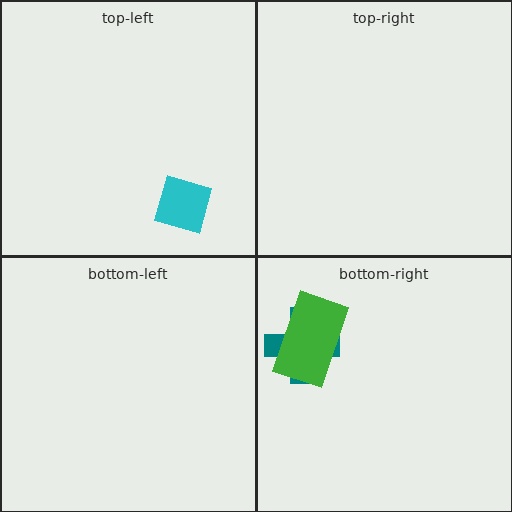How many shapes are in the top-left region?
1.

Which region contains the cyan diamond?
The top-left region.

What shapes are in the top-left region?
The cyan diamond.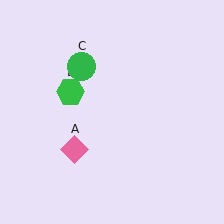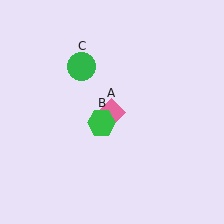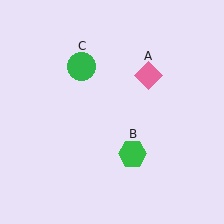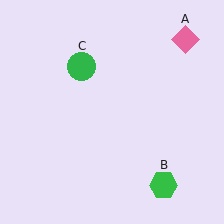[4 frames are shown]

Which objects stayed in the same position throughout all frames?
Green circle (object C) remained stationary.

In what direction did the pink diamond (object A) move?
The pink diamond (object A) moved up and to the right.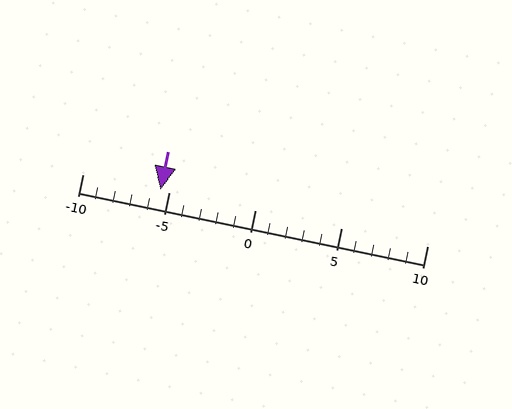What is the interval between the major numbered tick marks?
The major tick marks are spaced 5 units apart.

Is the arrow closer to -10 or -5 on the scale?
The arrow is closer to -5.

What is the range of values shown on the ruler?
The ruler shows values from -10 to 10.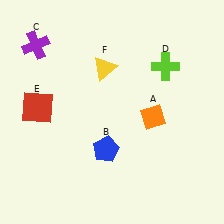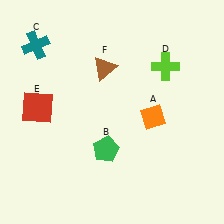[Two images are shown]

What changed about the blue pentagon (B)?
In Image 1, B is blue. In Image 2, it changed to green.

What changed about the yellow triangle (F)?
In Image 1, F is yellow. In Image 2, it changed to brown.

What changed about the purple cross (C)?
In Image 1, C is purple. In Image 2, it changed to teal.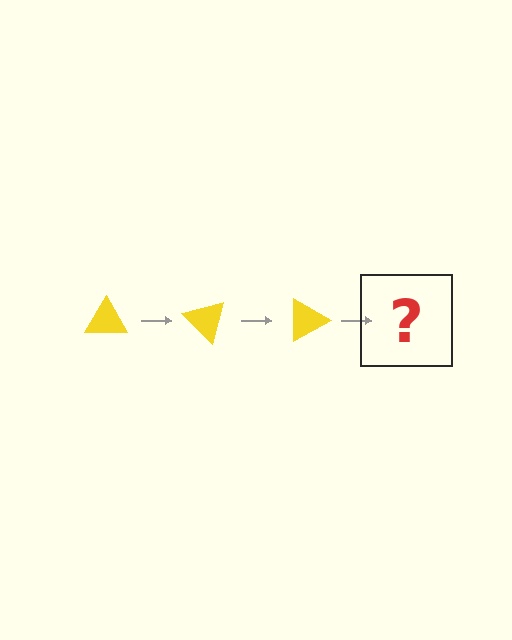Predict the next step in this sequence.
The next step is a yellow triangle rotated 135 degrees.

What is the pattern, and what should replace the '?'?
The pattern is that the triangle rotates 45 degrees each step. The '?' should be a yellow triangle rotated 135 degrees.